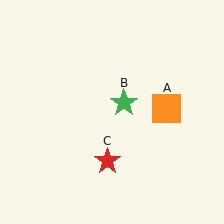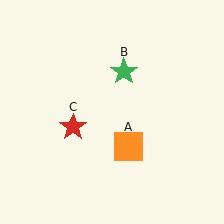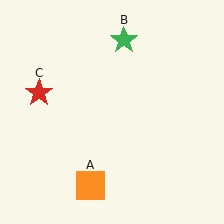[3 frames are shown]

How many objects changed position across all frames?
3 objects changed position: orange square (object A), green star (object B), red star (object C).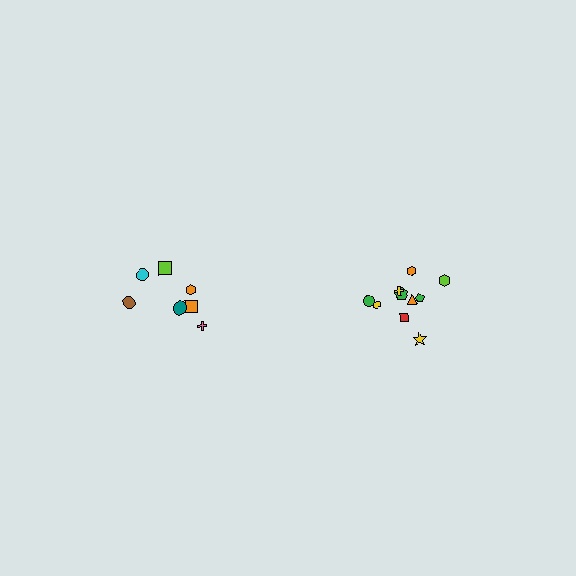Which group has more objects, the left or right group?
The right group.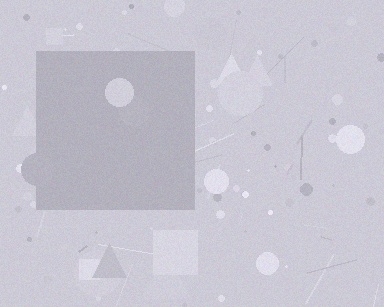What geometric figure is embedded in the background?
A square is embedded in the background.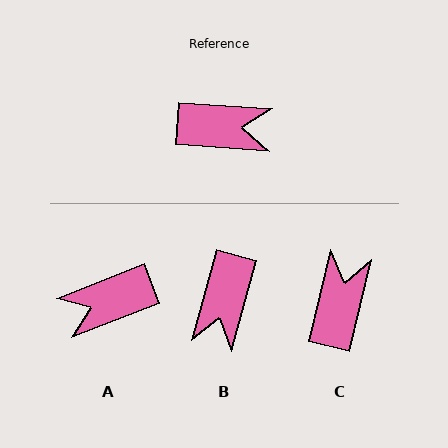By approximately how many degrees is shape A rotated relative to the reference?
Approximately 155 degrees clockwise.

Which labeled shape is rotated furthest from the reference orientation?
A, about 155 degrees away.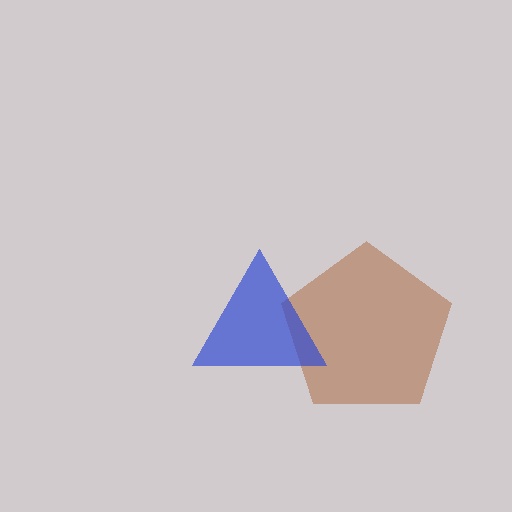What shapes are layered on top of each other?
The layered shapes are: a brown pentagon, a blue triangle.